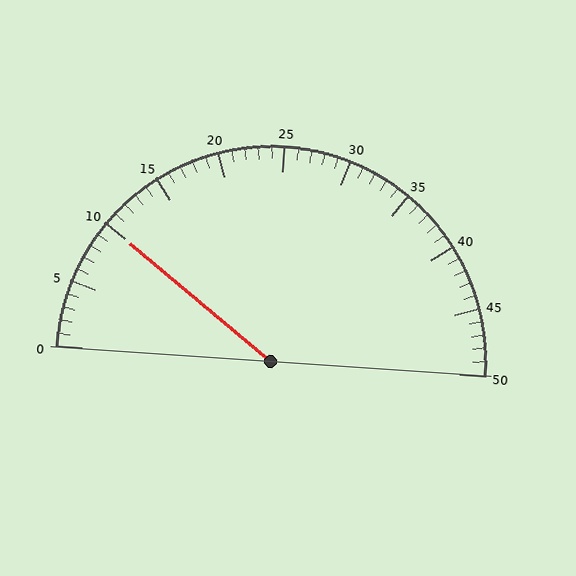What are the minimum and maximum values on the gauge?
The gauge ranges from 0 to 50.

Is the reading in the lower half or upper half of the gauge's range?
The reading is in the lower half of the range (0 to 50).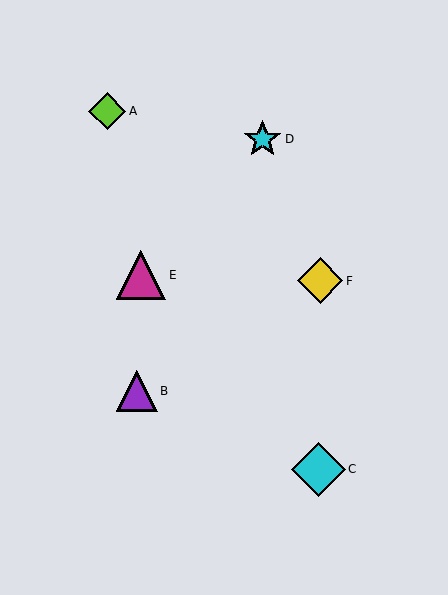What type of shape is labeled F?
Shape F is a yellow diamond.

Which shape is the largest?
The cyan diamond (labeled C) is the largest.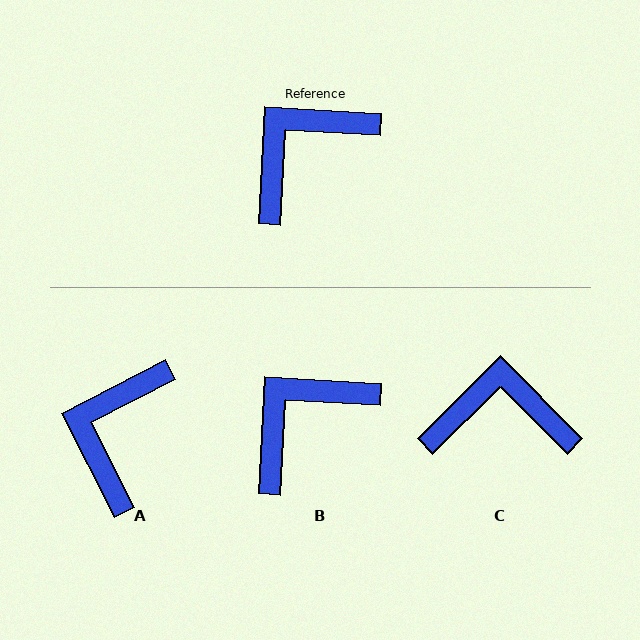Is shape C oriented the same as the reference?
No, it is off by about 42 degrees.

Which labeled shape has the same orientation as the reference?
B.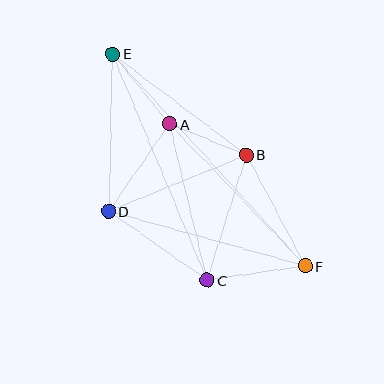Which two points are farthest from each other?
Points E and F are farthest from each other.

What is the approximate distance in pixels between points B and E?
The distance between B and E is approximately 167 pixels.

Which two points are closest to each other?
Points A and B are closest to each other.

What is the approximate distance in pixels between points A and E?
The distance between A and E is approximately 91 pixels.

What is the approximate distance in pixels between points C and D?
The distance between C and D is approximately 121 pixels.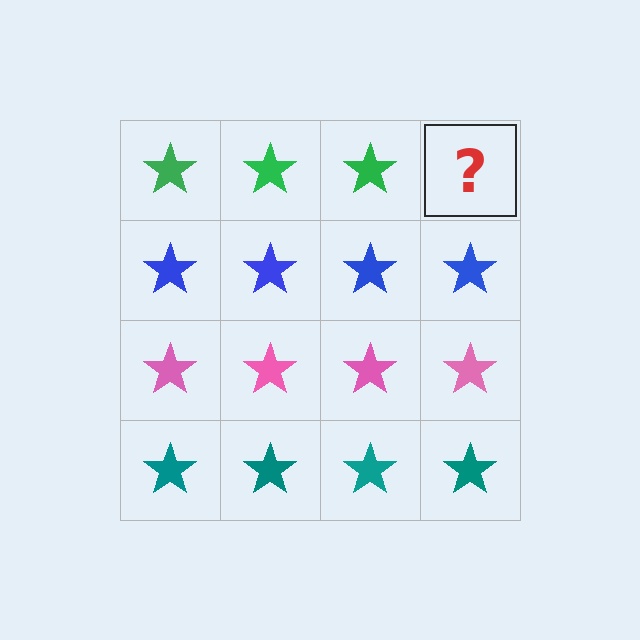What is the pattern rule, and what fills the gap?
The rule is that each row has a consistent color. The gap should be filled with a green star.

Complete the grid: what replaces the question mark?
The question mark should be replaced with a green star.